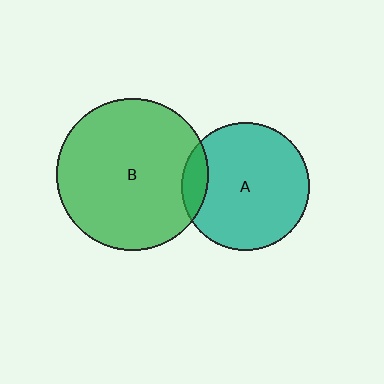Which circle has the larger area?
Circle B (green).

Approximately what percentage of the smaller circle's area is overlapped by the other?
Approximately 10%.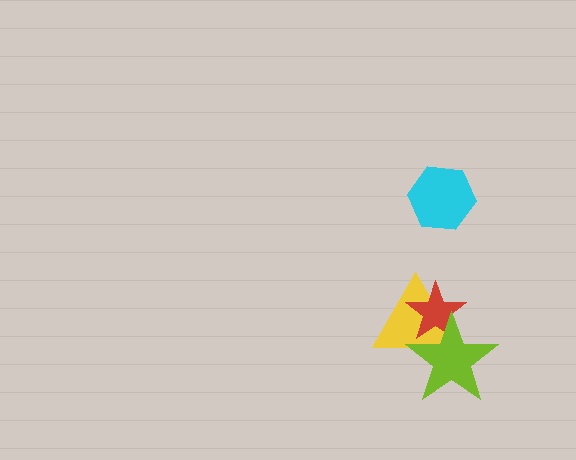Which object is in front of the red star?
The lime star is in front of the red star.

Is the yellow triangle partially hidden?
Yes, it is partially covered by another shape.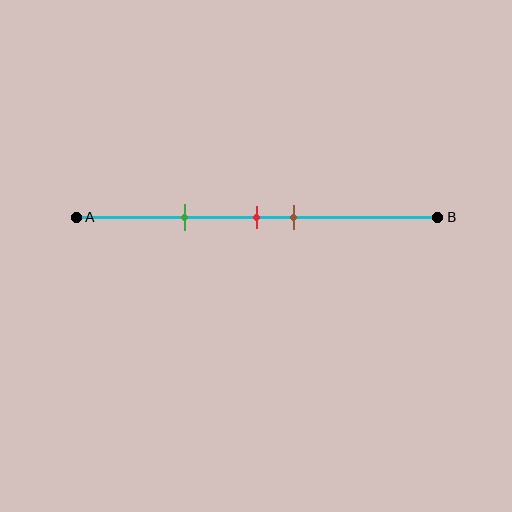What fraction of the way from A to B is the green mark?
The green mark is approximately 30% (0.3) of the way from A to B.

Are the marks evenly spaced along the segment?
No, the marks are not evenly spaced.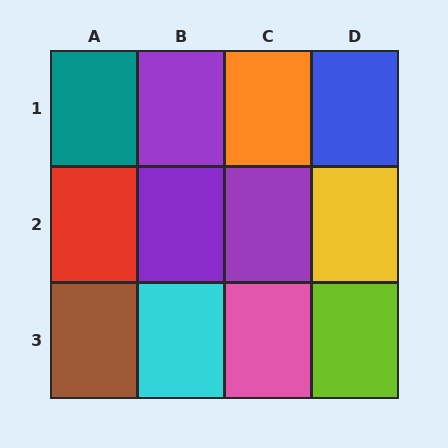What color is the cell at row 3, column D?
Lime.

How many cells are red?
1 cell is red.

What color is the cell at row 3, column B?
Cyan.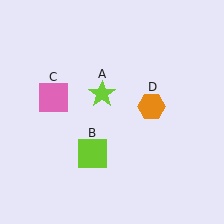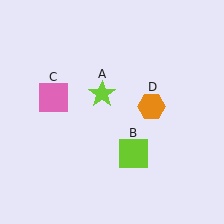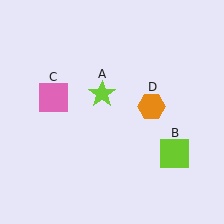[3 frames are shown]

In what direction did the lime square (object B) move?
The lime square (object B) moved right.